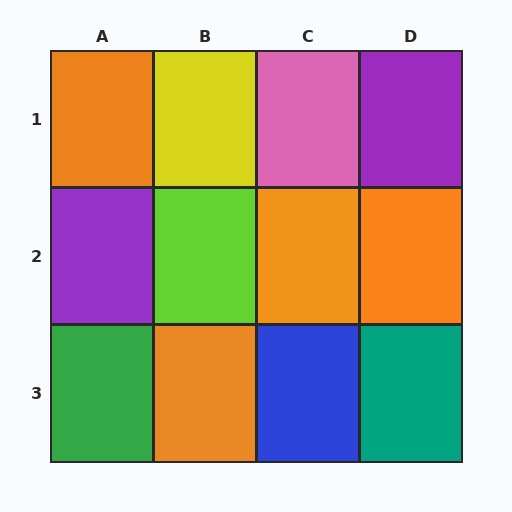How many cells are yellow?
1 cell is yellow.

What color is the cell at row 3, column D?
Teal.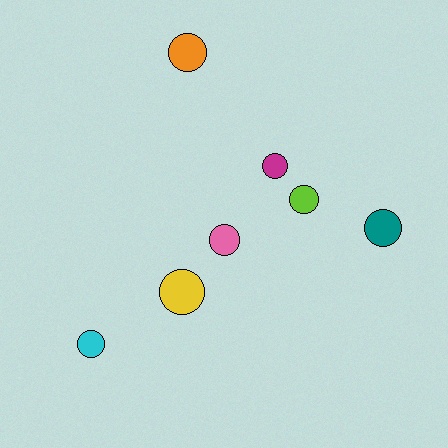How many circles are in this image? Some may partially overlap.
There are 7 circles.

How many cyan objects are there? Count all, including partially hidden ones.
There is 1 cyan object.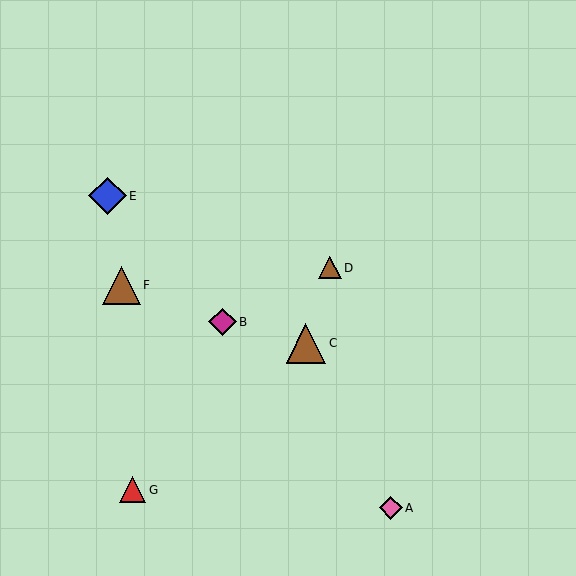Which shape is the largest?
The brown triangle (labeled C) is the largest.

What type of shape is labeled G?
Shape G is a red triangle.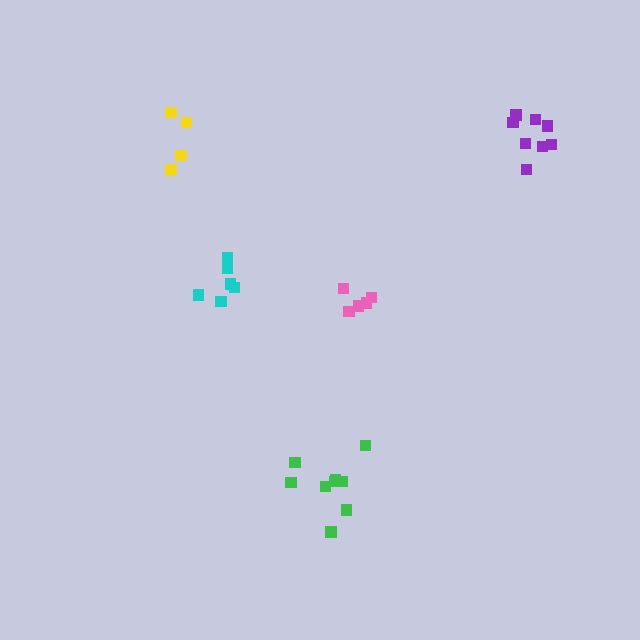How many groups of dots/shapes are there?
There are 5 groups.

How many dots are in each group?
Group 1: 5 dots, Group 2: 5 dots, Group 3: 8 dots, Group 4: 6 dots, Group 5: 9 dots (33 total).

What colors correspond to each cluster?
The clusters are colored: pink, yellow, purple, cyan, green.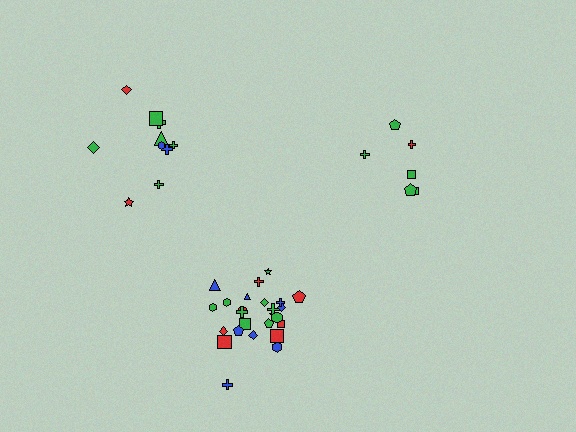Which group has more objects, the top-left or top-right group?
The top-left group.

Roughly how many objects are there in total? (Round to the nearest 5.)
Roughly 40 objects in total.